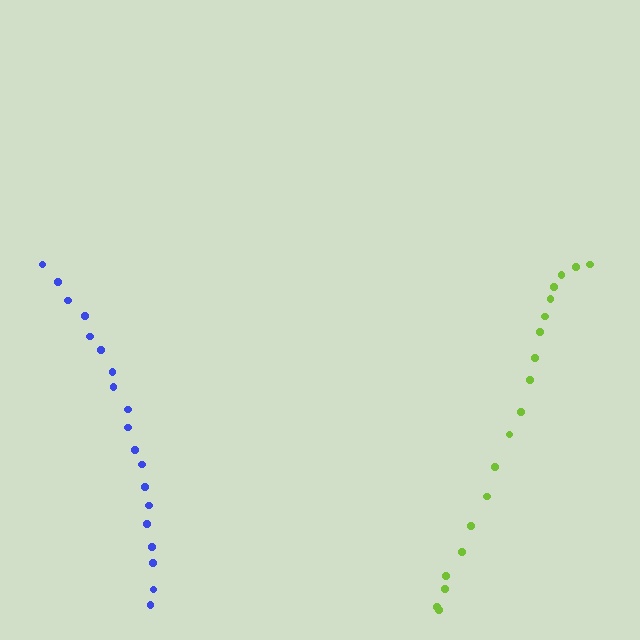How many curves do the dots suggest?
There are 2 distinct paths.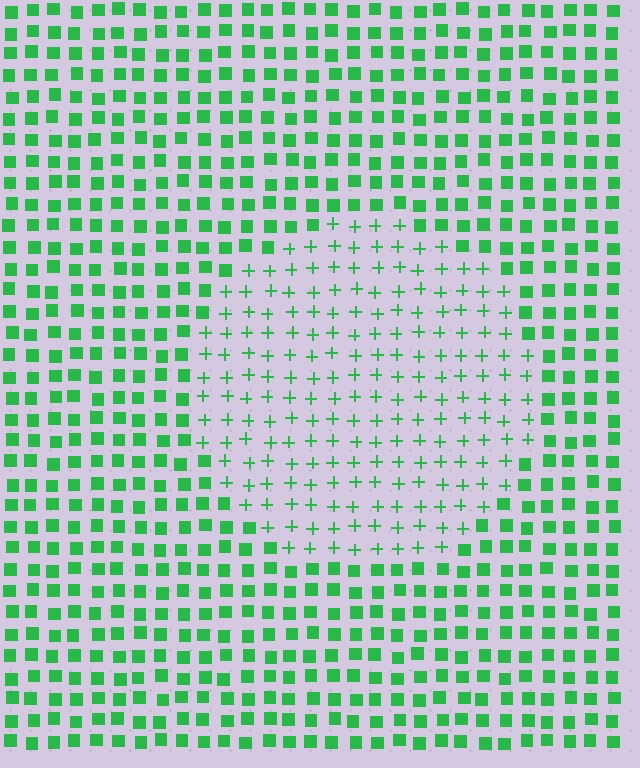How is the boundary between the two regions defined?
The boundary is defined by a change in element shape: plus signs inside vs. squares outside. All elements share the same color and spacing.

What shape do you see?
I see a circle.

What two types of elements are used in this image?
The image uses plus signs inside the circle region and squares outside it.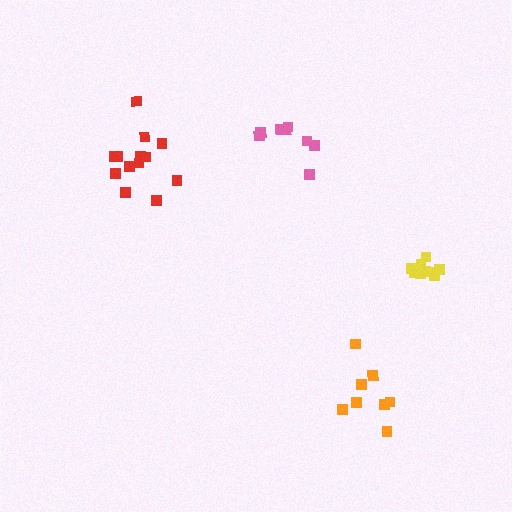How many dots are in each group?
Group 1: 13 dots, Group 2: 8 dots, Group 3: 8 dots, Group 4: 9 dots (38 total).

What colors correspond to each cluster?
The clusters are colored: red, pink, orange, yellow.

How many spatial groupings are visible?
There are 4 spatial groupings.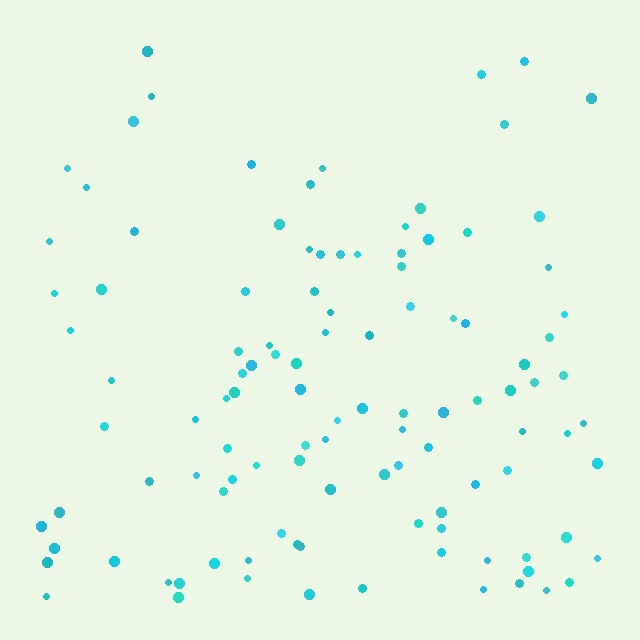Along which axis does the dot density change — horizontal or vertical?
Vertical.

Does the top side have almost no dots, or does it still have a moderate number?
Still a moderate number, just noticeably fewer than the bottom.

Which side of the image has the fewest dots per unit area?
The top.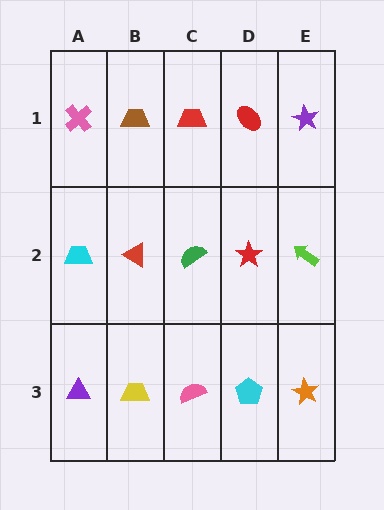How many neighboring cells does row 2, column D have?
4.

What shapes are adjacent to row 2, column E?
A purple star (row 1, column E), an orange star (row 3, column E), a red star (row 2, column D).